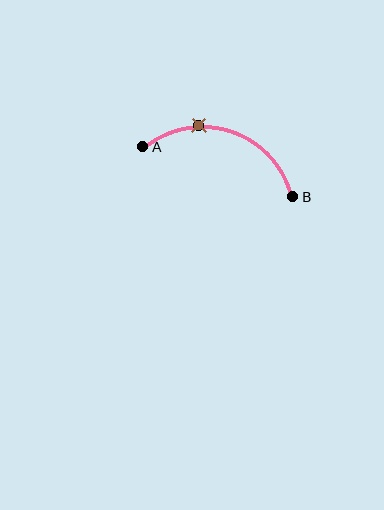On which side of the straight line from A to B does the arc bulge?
The arc bulges above the straight line connecting A and B.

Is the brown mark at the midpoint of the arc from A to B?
No. The brown mark lies on the arc but is closer to endpoint A. The arc midpoint would be at the point on the curve equidistant along the arc from both A and B.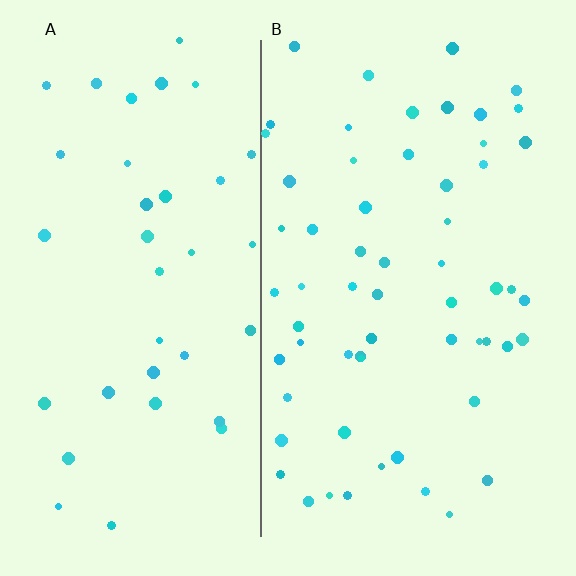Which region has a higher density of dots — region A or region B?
B (the right).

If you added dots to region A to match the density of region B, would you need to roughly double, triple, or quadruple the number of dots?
Approximately double.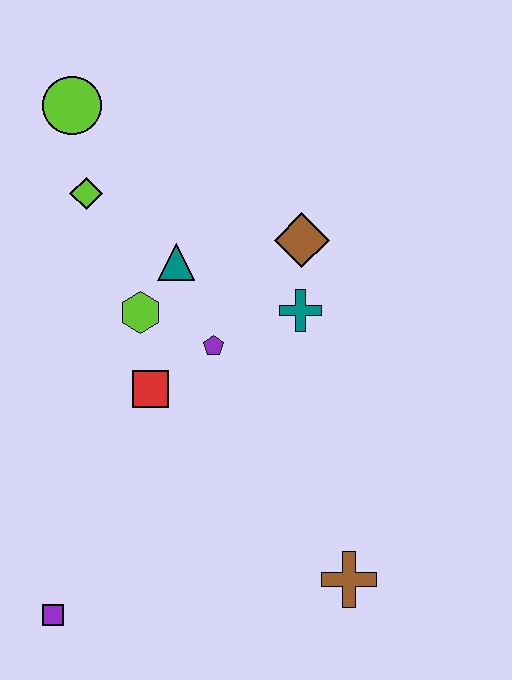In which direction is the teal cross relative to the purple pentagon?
The teal cross is to the right of the purple pentagon.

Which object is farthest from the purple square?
The lime circle is farthest from the purple square.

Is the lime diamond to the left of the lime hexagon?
Yes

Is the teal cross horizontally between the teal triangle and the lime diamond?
No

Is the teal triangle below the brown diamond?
Yes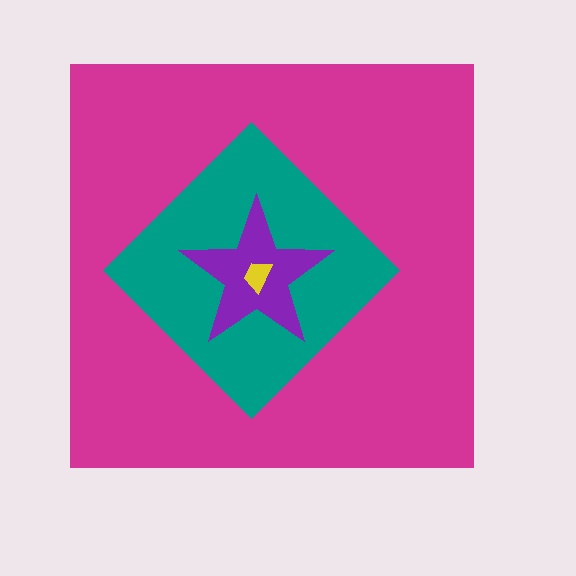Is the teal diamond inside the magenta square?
Yes.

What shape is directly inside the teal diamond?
The purple star.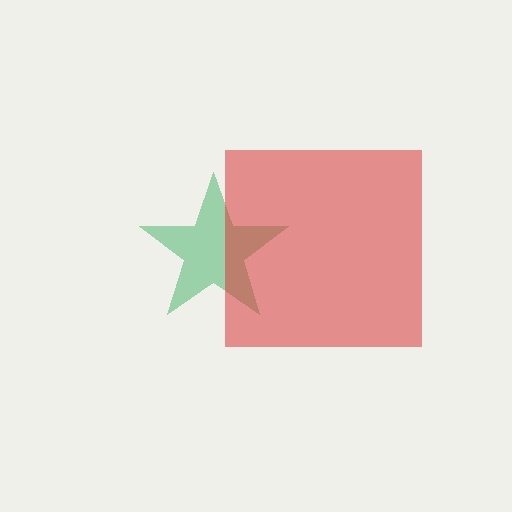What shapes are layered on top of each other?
The layered shapes are: a green star, a red square.